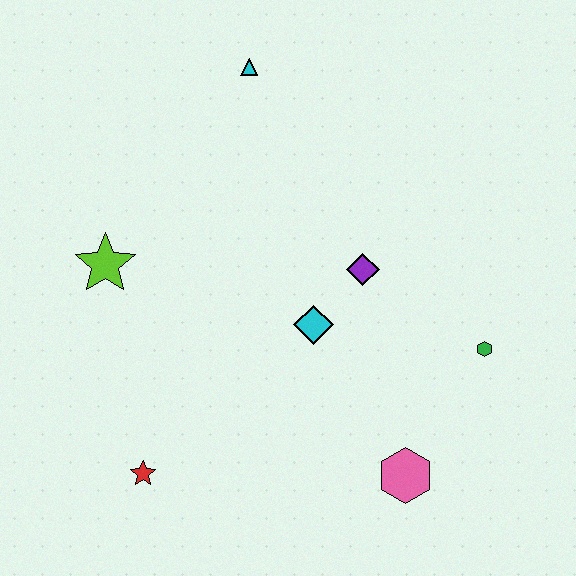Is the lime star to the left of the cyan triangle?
Yes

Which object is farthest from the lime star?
The green hexagon is farthest from the lime star.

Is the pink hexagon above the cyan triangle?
No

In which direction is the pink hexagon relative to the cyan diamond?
The pink hexagon is below the cyan diamond.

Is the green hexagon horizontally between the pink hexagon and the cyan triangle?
No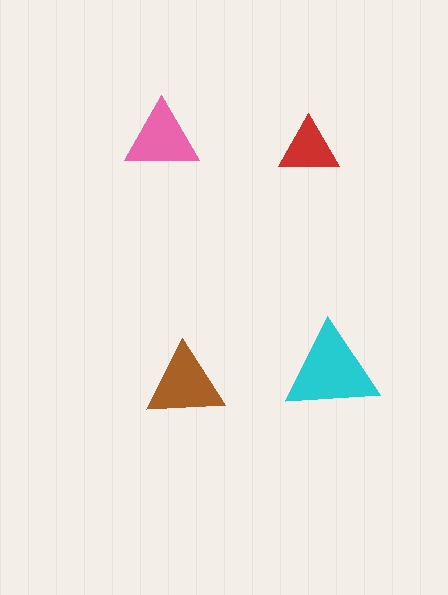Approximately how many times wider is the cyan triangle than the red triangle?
About 1.5 times wider.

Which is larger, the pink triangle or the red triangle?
The pink one.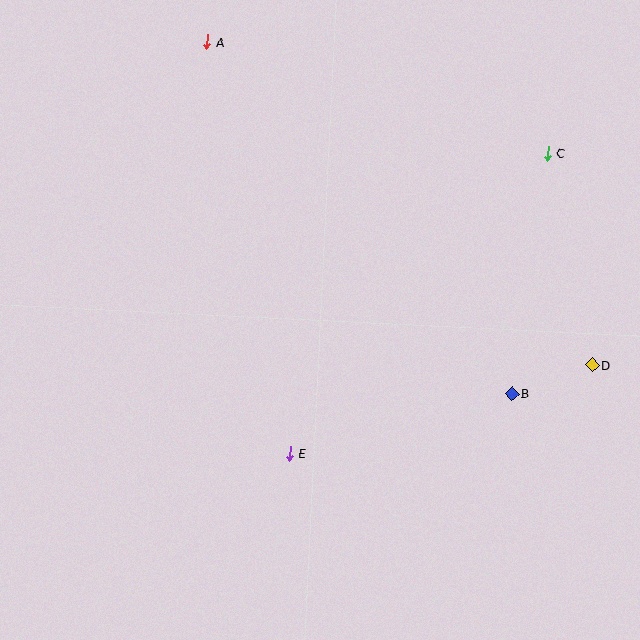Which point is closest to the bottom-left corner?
Point E is closest to the bottom-left corner.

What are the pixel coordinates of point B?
Point B is at (512, 394).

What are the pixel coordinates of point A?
Point A is at (207, 42).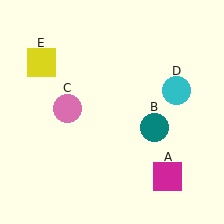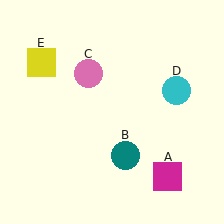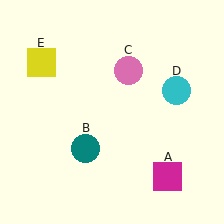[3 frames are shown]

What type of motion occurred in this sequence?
The teal circle (object B), pink circle (object C) rotated clockwise around the center of the scene.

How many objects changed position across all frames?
2 objects changed position: teal circle (object B), pink circle (object C).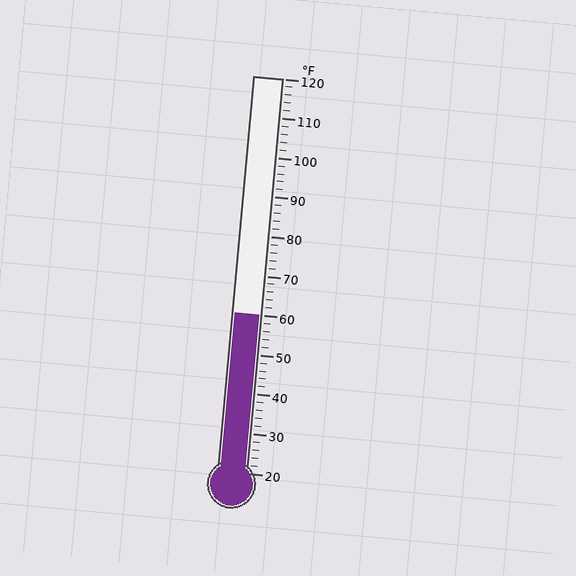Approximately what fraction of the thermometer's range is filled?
The thermometer is filled to approximately 40% of its range.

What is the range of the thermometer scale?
The thermometer scale ranges from 20°F to 120°F.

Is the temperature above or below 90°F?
The temperature is below 90°F.